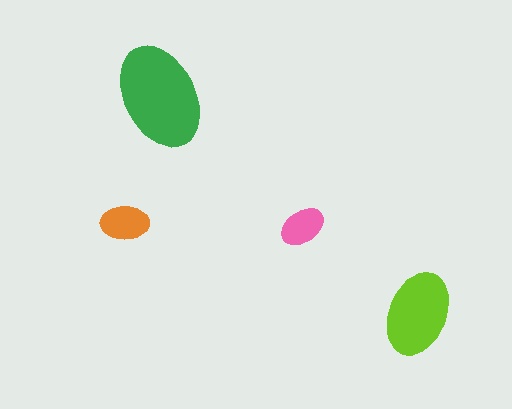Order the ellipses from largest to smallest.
the green one, the lime one, the orange one, the pink one.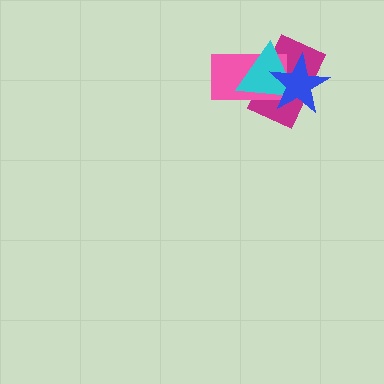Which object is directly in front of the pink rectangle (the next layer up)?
The cyan triangle is directly in front of the pink rectangle.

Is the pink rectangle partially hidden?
Yes, it is partially covered by another shape.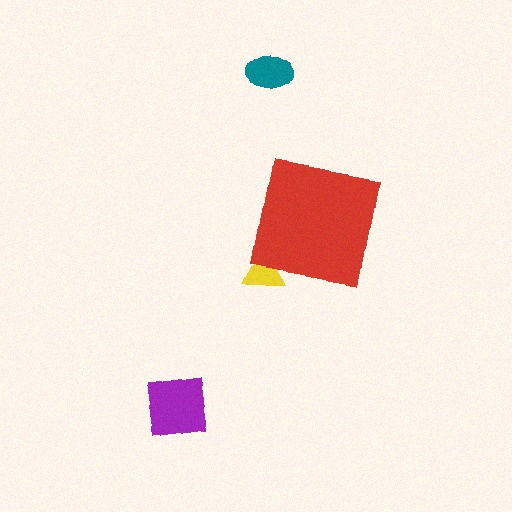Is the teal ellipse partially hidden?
No, the teal ellipse is fully visible.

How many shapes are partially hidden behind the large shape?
1 shape is partially hidden.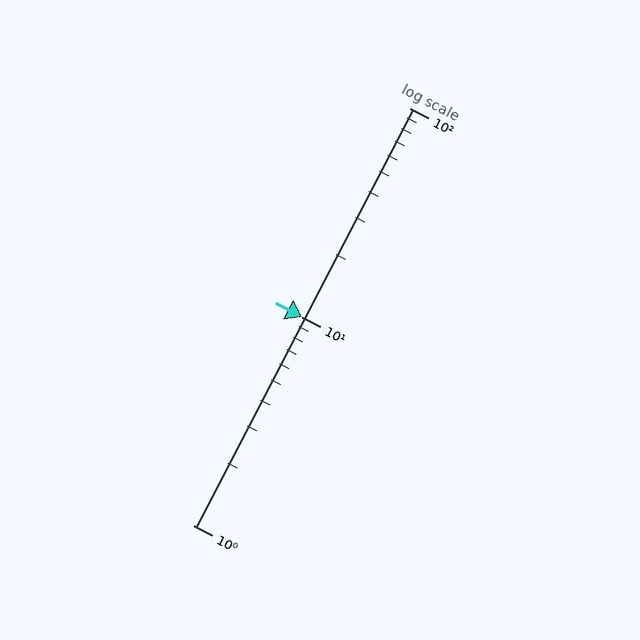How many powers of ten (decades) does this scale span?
The scale spans 2 decades, from 1 to 100.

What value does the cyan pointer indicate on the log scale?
The pointer indicates approximately 10.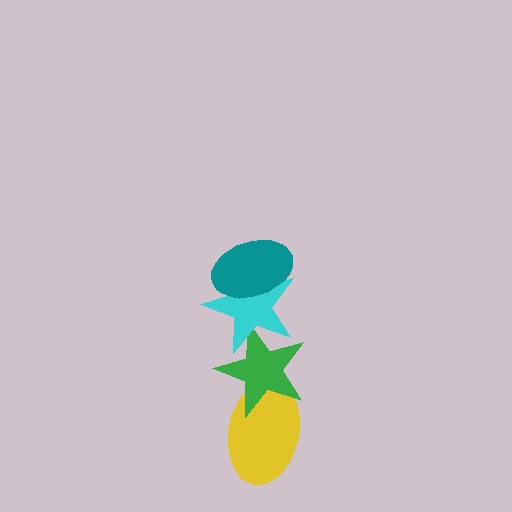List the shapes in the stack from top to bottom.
From top to bottom: the teal ellipse, the cyan star, the green star, the yellow ellipse.